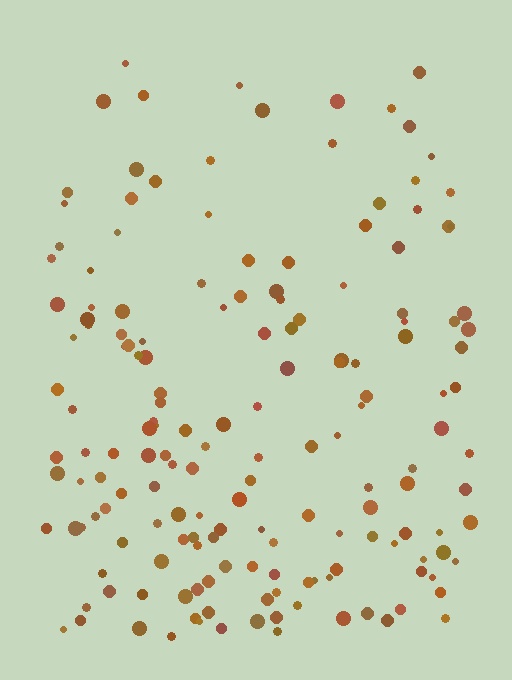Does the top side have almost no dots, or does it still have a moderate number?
Still a moderate number, just noticeably fewer than the bottom.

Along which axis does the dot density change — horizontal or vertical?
Vertical.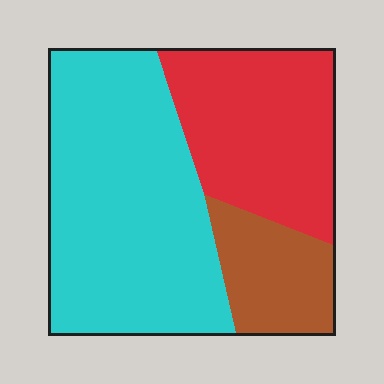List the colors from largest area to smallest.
From largest to smallest: cyan, red, brown.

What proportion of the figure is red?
Red takes up about one third (1/3) of the figure.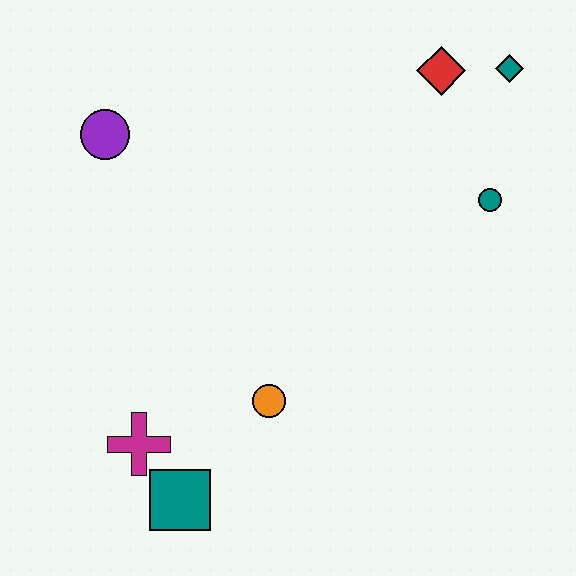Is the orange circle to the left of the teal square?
No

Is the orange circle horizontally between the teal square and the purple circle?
No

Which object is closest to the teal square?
The magenta cross is closest to the teal square.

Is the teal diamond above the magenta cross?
Yes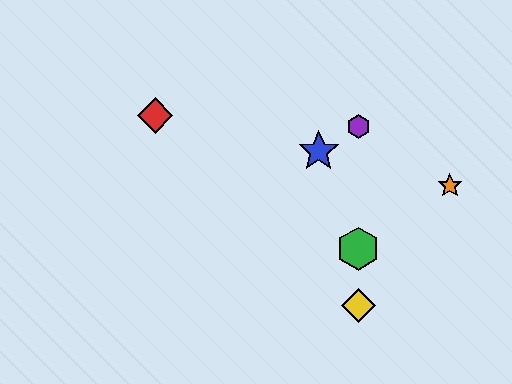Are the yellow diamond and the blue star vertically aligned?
No, the yellow diamond is at x≈358 and the blue star is at x≈319.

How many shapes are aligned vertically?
3 shapes (the green hexagon, the yellow diamond, the purple hexagon) are aligned vertically.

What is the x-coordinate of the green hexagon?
The green hexagon is at x≈358.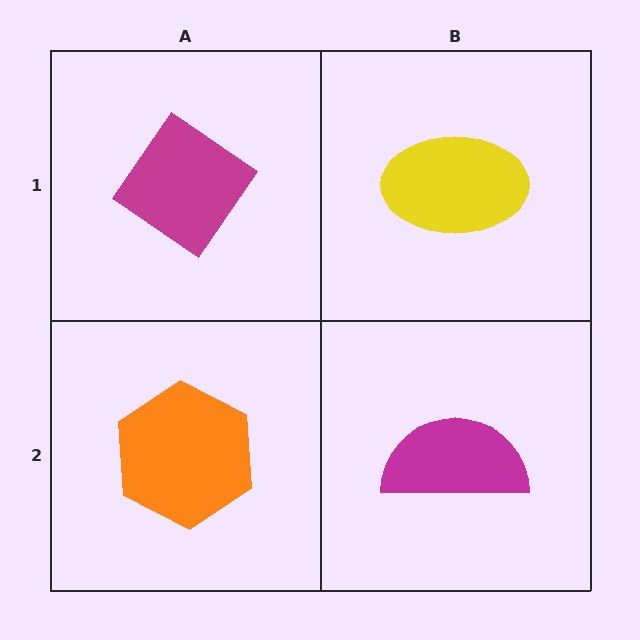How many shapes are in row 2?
2 shapes.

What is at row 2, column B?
A magenta semicircle.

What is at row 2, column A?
An orange hexagon.